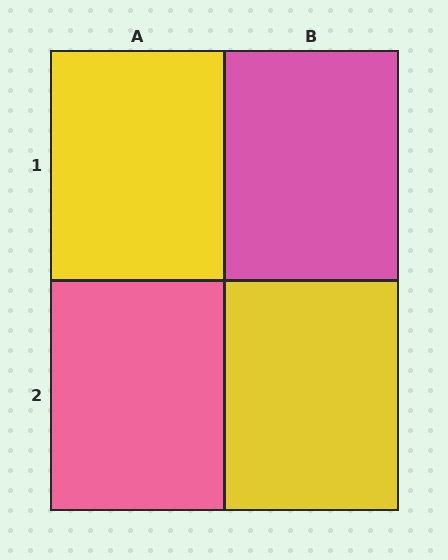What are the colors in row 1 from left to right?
Yellow, pink.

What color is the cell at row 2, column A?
Pink.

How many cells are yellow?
2 cells are yellow.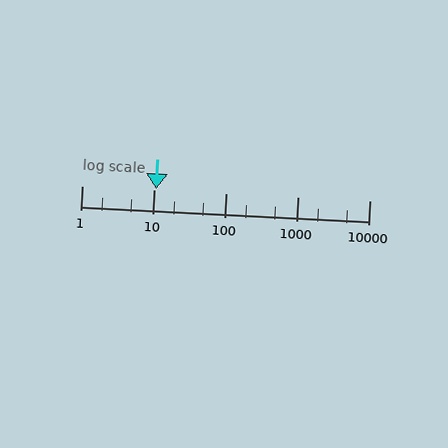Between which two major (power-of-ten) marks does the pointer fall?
The pointer is between 10 and 100.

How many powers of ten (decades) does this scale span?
The scale spans 4 decades, from 1 to 10000.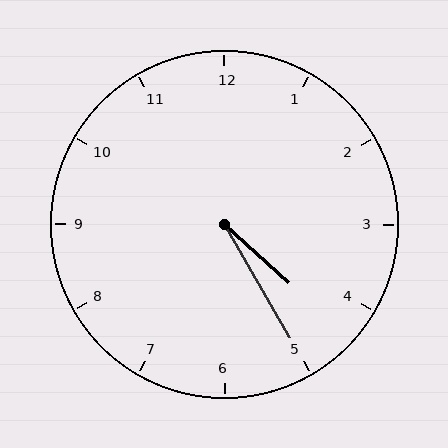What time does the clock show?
4:25.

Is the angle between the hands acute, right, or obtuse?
It is acute.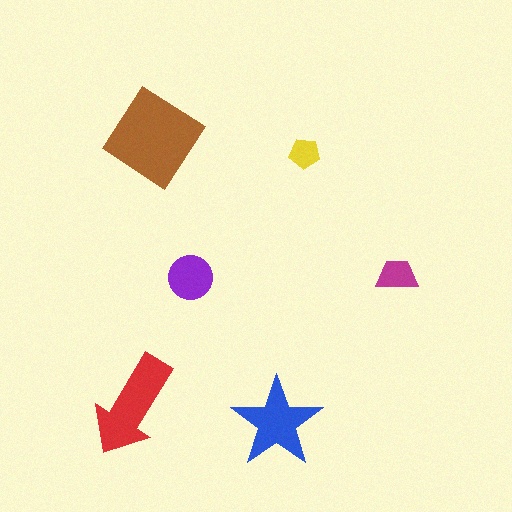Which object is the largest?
The brown diamond.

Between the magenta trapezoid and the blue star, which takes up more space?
The blue star.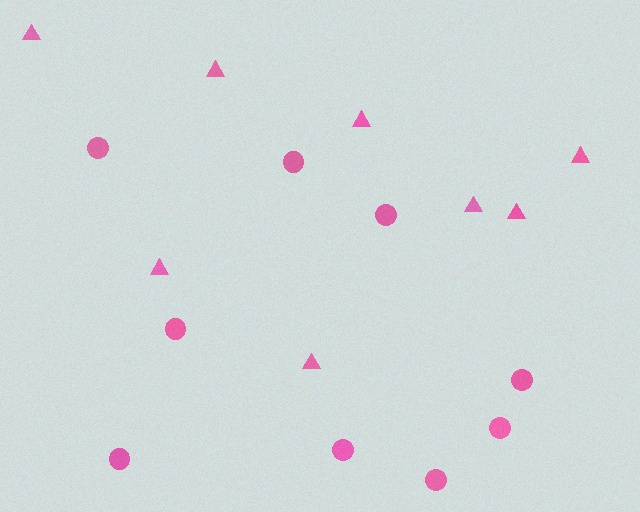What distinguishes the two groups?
There are 2 groups: one group of triangles (8) and one group of circles (9).